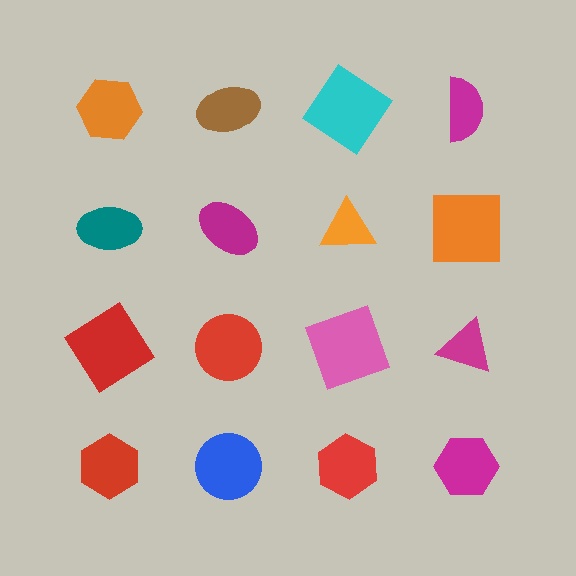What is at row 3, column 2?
A red circle.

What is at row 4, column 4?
A magenta hexagon.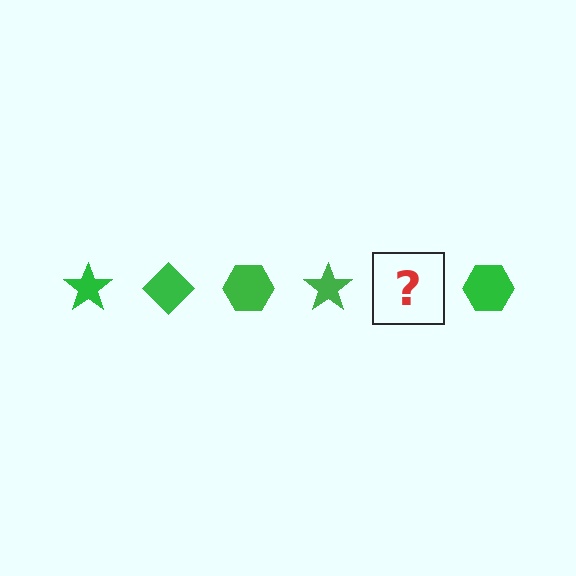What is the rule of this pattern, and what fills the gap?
The rule is that the pattern cycles through star, diamond, hexagon shapes in green. The gap should be filled with a green diamond.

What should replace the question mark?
The question mark should be replaced with a green diamond.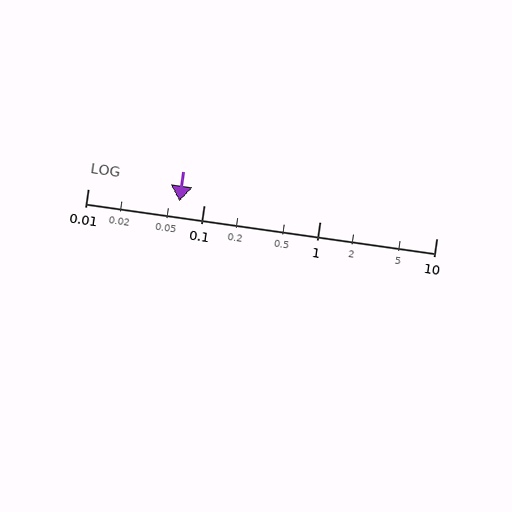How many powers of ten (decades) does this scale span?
The scale spans 3 decades, from 0.01 to 10.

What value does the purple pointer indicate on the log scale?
The pointer indicates approximately 0.062.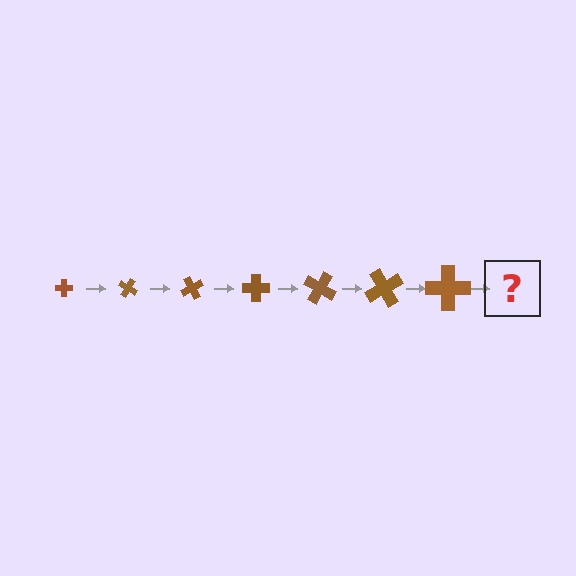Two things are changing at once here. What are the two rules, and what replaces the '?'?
The two rules are that the cross grows larger each step and it rotates 30 degrees each step. The '?' should be a cross, larger than the previous one and rotated 210 degrees from the start.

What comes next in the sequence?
The next element should be a cross, larger than the previous one and rotated 210 degrees from the start.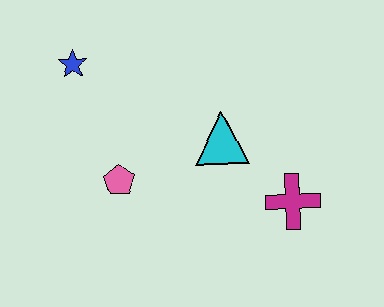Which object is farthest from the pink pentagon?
The magenta cross is farthest from the pink pentagon.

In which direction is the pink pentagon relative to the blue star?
The pink pentagon is below the blue star.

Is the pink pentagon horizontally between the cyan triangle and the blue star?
Yes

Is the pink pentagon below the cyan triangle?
Yes